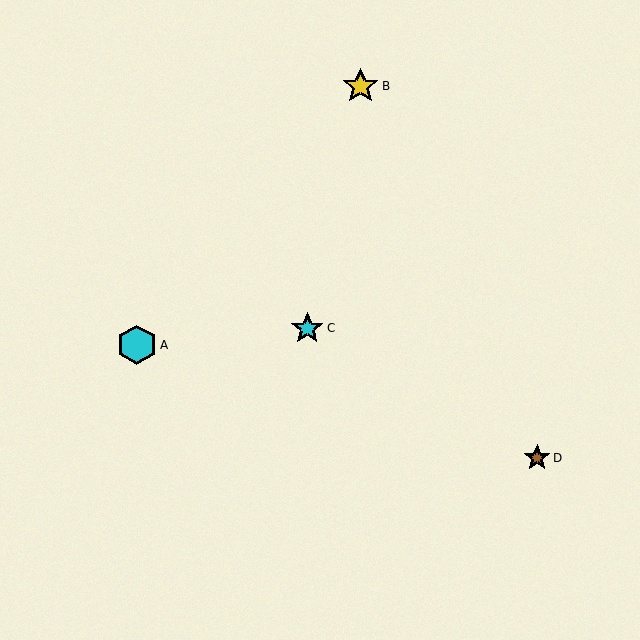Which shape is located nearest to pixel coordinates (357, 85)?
The yellow star (labeled B) at (361, 86) is nearest to that location.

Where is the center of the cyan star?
The center of the cyan star is at (307, 328).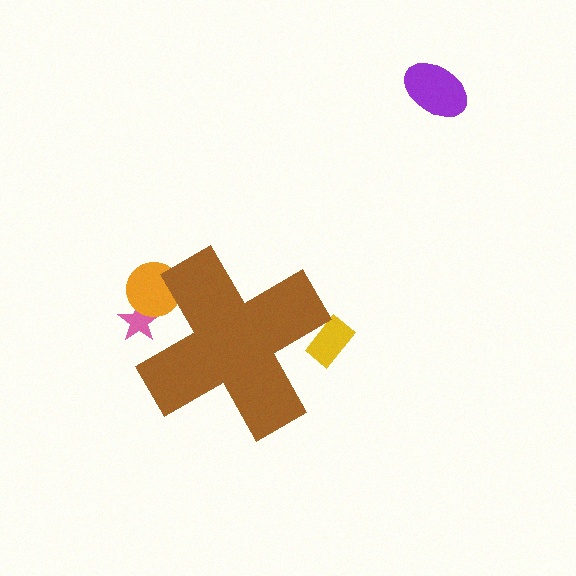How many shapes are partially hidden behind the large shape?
3 shapes are partially hidden.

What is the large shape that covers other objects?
A brown cross.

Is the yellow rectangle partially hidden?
Yes, the yellow rectangle is partially hidden behind the brown cross.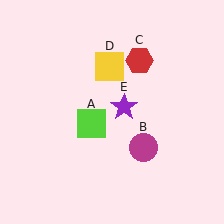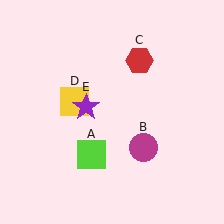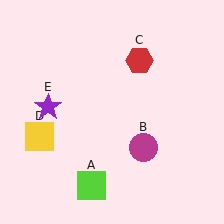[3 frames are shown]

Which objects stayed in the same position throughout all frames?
Magenta circle (object B) and red hexagon (object C) remained stationary.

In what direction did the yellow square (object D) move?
The yellow square (object D) moved down and to the left.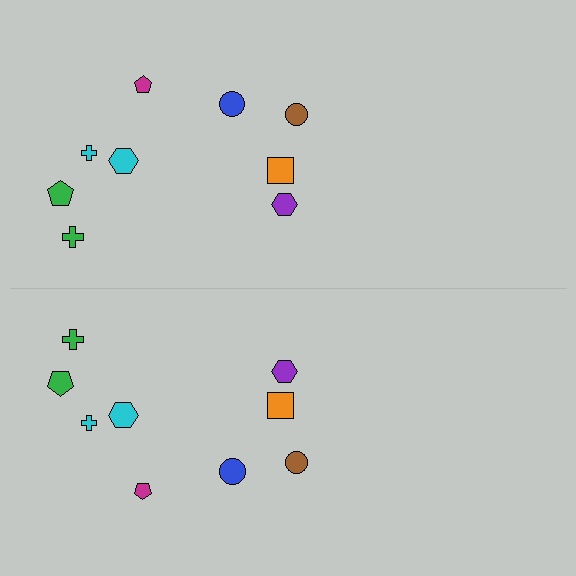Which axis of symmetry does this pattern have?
The pattern has a horizontal axis of symmetry running through the center of the image.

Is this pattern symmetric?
Yes, this pattern has bilateral (reflection) symmetry.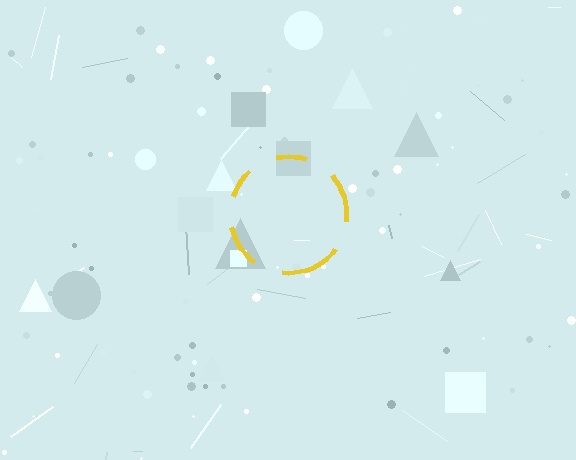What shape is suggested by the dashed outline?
The dashed outline suggests a circle.